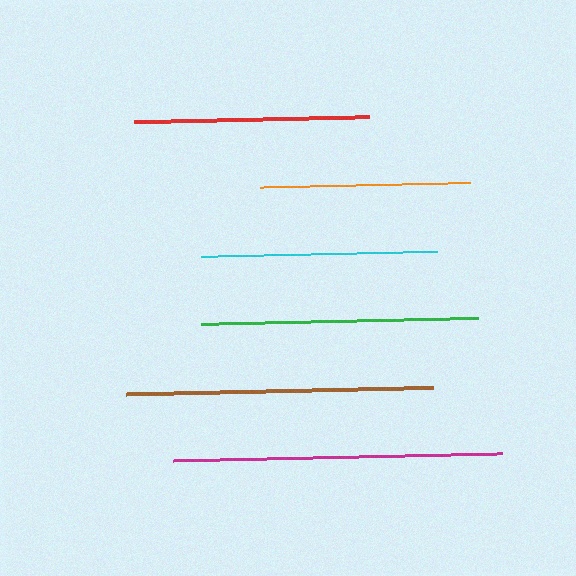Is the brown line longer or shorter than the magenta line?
The magenta line is longer than the brown line.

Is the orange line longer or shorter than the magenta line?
The magenta line is longer than the orange line.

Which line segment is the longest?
The magenta line is the longest at approximately 329 pixels.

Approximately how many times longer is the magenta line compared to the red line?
The magenta line is approximately 1.4 times the length of the red line.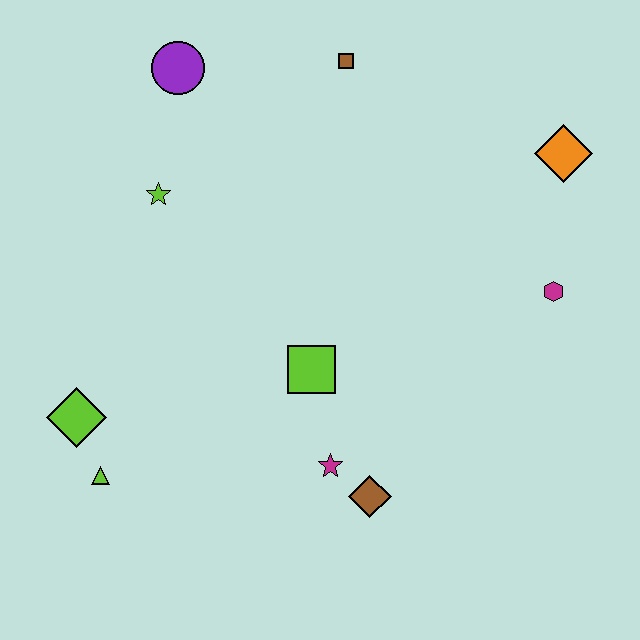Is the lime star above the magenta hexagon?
Yes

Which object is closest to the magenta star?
The brown diamond is closest to the magenta star.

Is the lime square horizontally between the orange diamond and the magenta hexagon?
No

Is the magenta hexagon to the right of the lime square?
Yes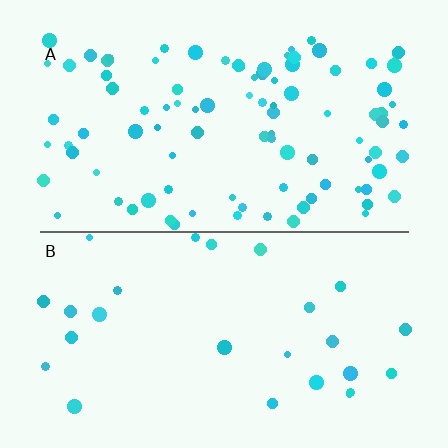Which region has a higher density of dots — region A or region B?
A (the top).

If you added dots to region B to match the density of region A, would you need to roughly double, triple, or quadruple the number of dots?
Approximately quadruple.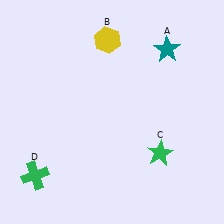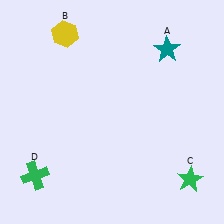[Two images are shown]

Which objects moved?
The objects that moved are: the yellow hexagon (B), the green star (C).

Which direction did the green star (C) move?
The green star (C) moved right.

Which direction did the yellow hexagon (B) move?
The yellow hexagon (B) moved left.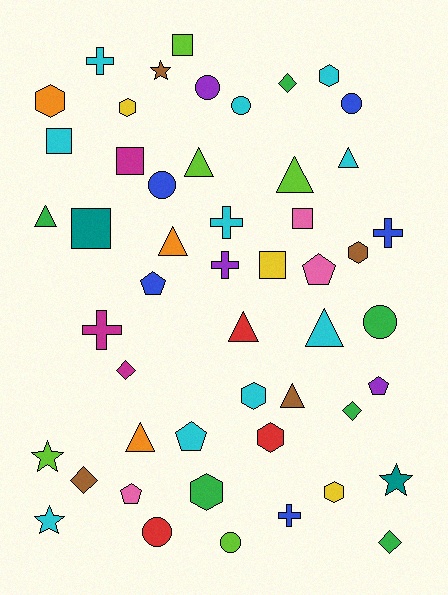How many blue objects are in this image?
There are 5 blue objects.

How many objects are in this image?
There are 50 objects.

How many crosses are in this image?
There are 6 crosses.